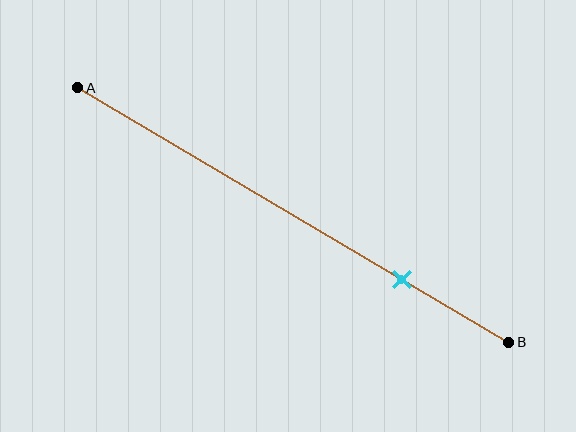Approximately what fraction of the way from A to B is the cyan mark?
The cyan mark is approximately 75% of the way from A to B.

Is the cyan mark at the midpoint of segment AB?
No, the mark is at about 75% from A, not at the 50% midpoint.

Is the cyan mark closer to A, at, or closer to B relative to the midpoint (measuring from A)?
The cyan mark is closer to point B than the midpoint of segment AB.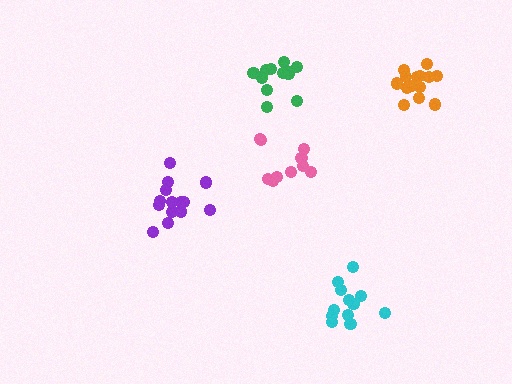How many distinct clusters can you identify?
There are 5 distinct clusters.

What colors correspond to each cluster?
The clusters are colored: pink, orange, green, cyan, purple.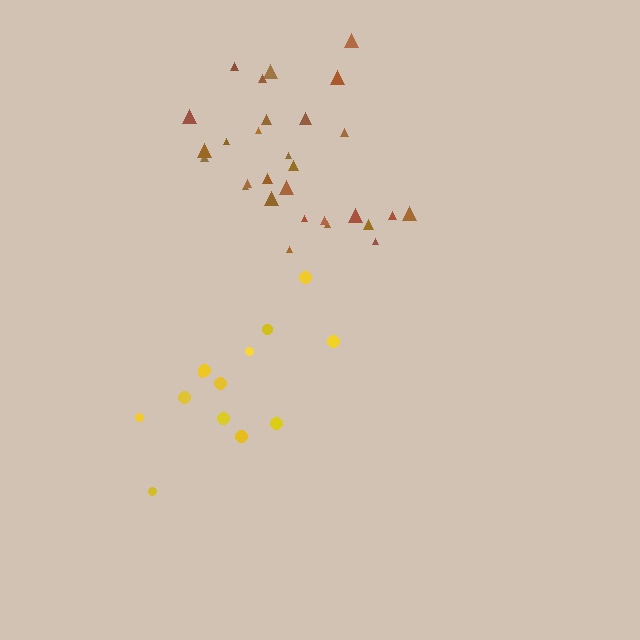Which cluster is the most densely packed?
Brown.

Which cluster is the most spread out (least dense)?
Yellow.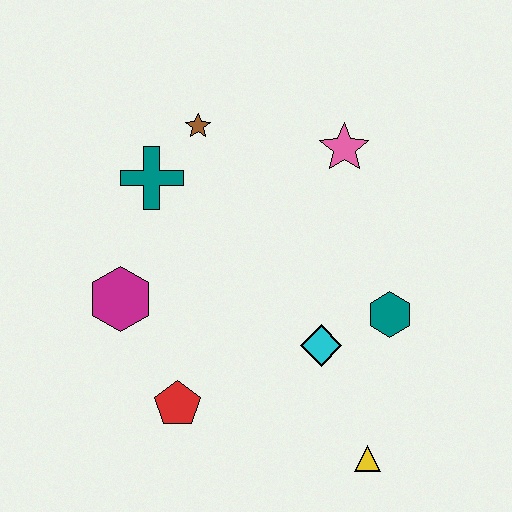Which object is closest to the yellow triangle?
The cyan diamond is closest to the yellow triangle.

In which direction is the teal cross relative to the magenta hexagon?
The teal cross is above the magenta hexagon.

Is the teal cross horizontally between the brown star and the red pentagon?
No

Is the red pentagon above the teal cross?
No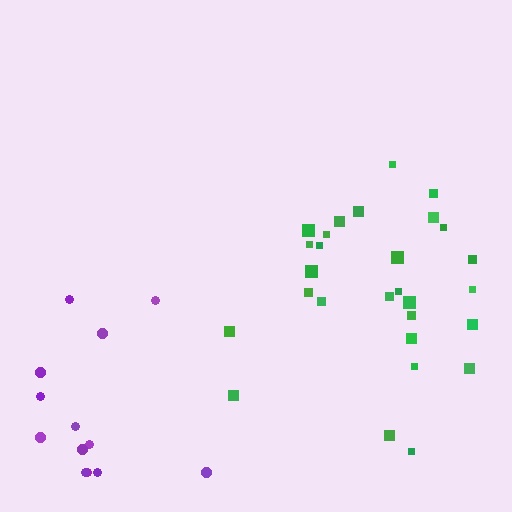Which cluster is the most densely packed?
Green.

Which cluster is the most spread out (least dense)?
Purple.